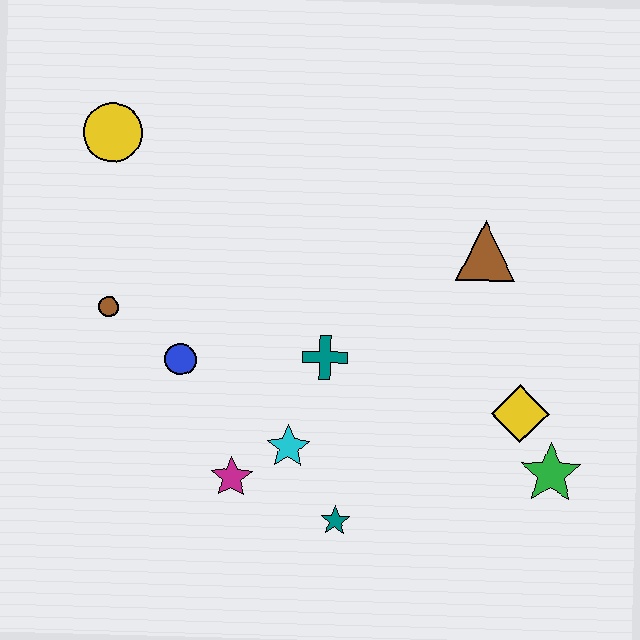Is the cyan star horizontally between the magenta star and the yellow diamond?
Yes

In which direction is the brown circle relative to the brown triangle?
The brown circle is to the left of the brown triangle.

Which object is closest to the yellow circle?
The brown circle is closest to the yellow circle.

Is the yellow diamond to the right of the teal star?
Yes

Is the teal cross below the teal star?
No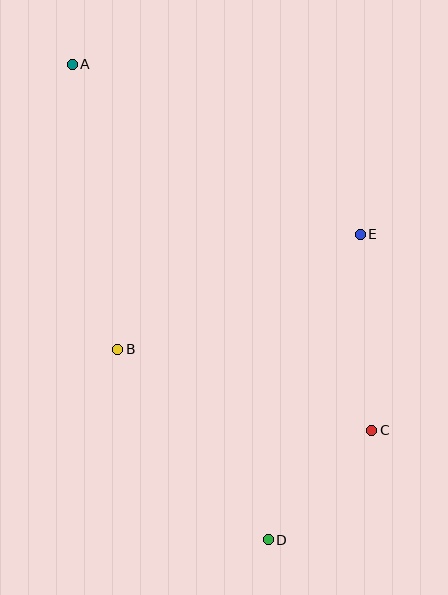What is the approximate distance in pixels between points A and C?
The distance between A and C is approximately 473 pixels.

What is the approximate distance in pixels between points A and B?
The distance between A and B is approximately 289 pixels.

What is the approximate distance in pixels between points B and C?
The distance between B and C is approximately 266 pixels.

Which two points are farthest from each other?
Points A and D are farthest from each other.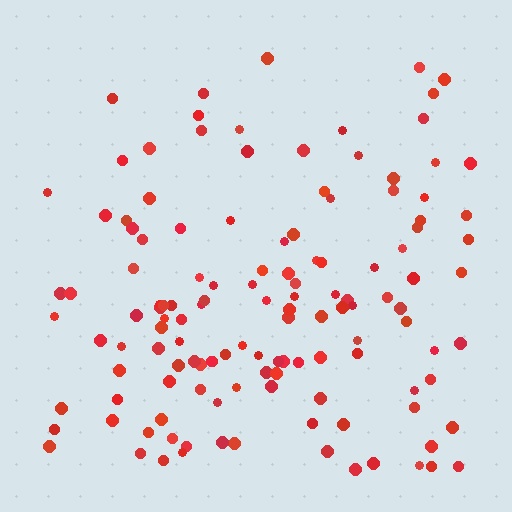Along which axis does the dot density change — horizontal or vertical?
Vertical.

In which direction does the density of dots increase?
From top to bottom, with the bottom side densest.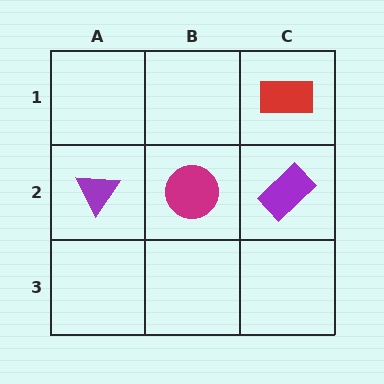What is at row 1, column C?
A red rectangle.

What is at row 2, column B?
A magenta circle.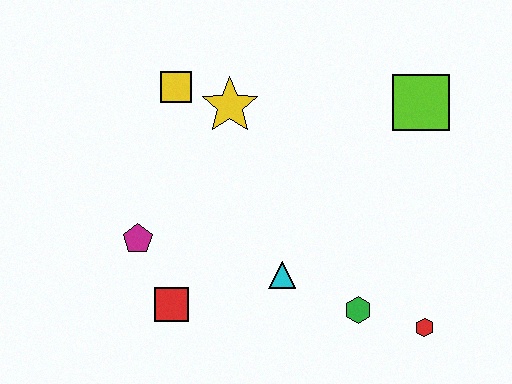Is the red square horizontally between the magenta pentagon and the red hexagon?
Yes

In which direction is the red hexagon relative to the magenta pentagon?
The red hexagon is to the right of the magenta pentagon.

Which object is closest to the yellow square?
The yellow star is closest to the yellow square.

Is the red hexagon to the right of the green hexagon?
Yes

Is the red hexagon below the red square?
Yes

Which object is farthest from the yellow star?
The red hexagon is farthest from the yellow star.